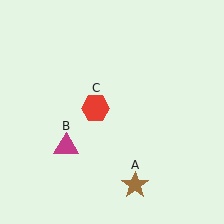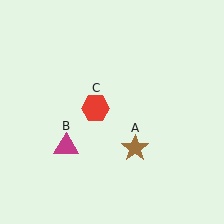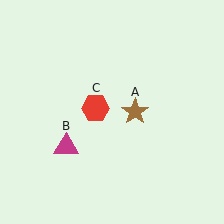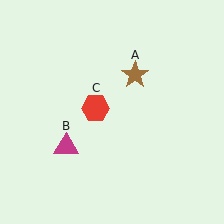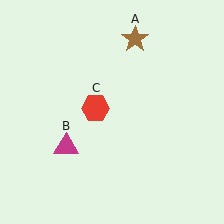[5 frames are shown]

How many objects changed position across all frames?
1 object changed position: brown star (object A).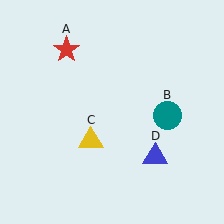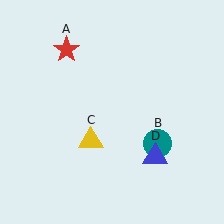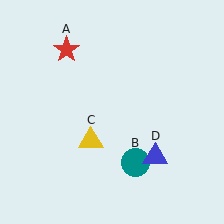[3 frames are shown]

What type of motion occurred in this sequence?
The teal circle (object B) rotated clockwise around the center of the scene.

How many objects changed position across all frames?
1 object changed position: teal circle (object B).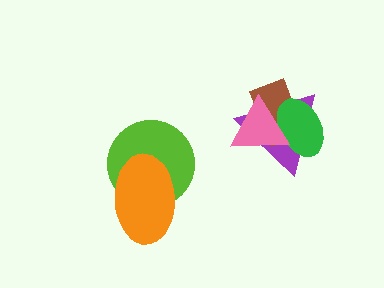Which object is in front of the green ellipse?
The pink triangle is in front of the green ellipse.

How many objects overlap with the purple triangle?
3 objects overlap with the purple triangle.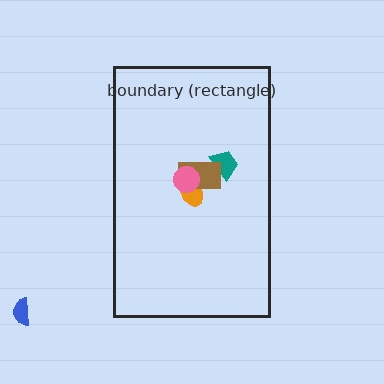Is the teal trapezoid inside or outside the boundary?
Inside.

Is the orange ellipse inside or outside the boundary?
Inside.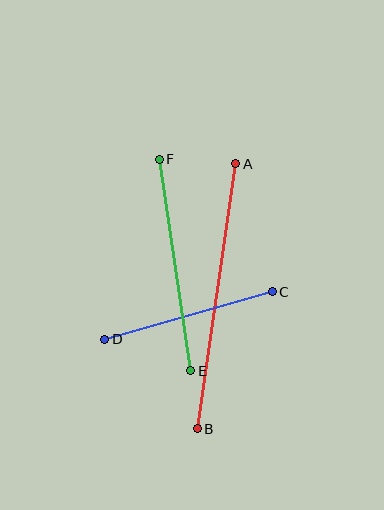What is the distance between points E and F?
The distance is approximately 214 pixels.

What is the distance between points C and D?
The distance is approximately 174 pixels.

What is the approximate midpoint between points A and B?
The midpoint is at approximately (217, 296) pixels.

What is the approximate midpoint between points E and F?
The midpoint is at approximately (175, 265) pixels.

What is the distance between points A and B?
The distance is approximately 268 pixels.